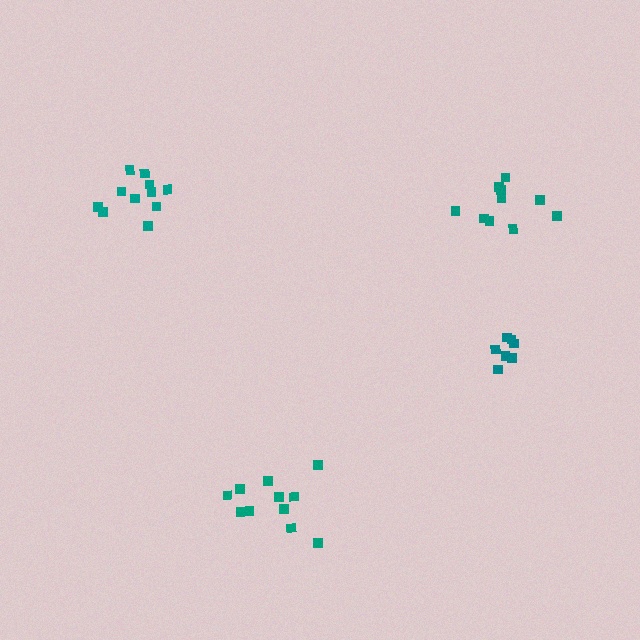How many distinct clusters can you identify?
There are 4 distinct clusters.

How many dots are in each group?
Group 1: 10 dots, Group 2: 11 dots, Group 3: 7 dots, Group 4: 11 dots (39 total).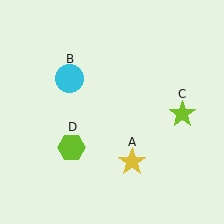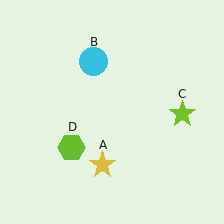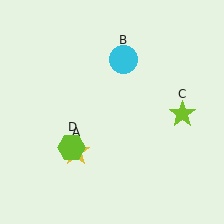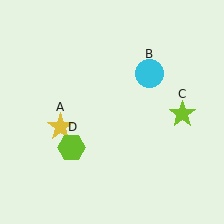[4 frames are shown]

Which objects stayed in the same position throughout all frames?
Lime star (object C) and lime hexagon (object D) remained stationary.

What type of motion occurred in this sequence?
The yellow star (object A), cyan circle (object B) rotated clockwise around the center of the scene.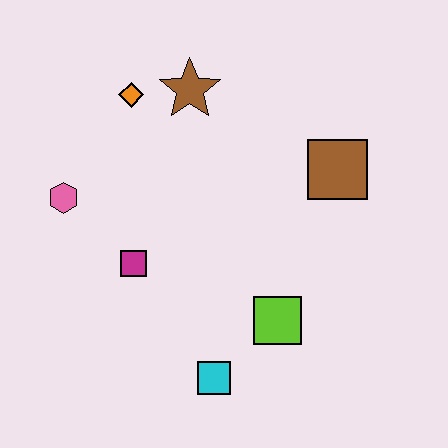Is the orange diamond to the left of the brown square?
Yes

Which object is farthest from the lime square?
The orange diamond is farthest from the lime square.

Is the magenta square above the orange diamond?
No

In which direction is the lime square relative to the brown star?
The lime square is below the brown star.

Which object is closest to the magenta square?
The pink hexagon is closest to the magenta square.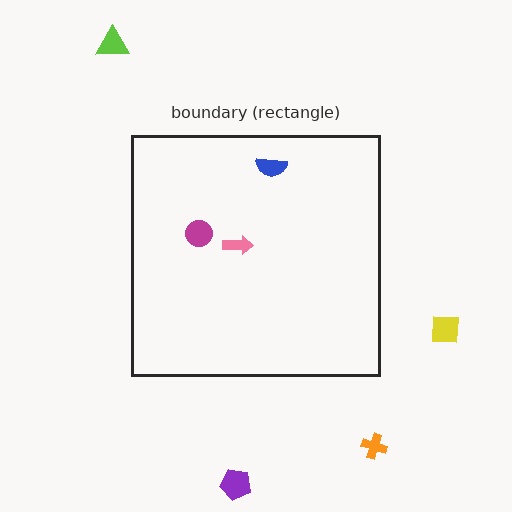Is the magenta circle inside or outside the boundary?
Inside.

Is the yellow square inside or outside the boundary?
Outside.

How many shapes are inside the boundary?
3 inside, 4 outside.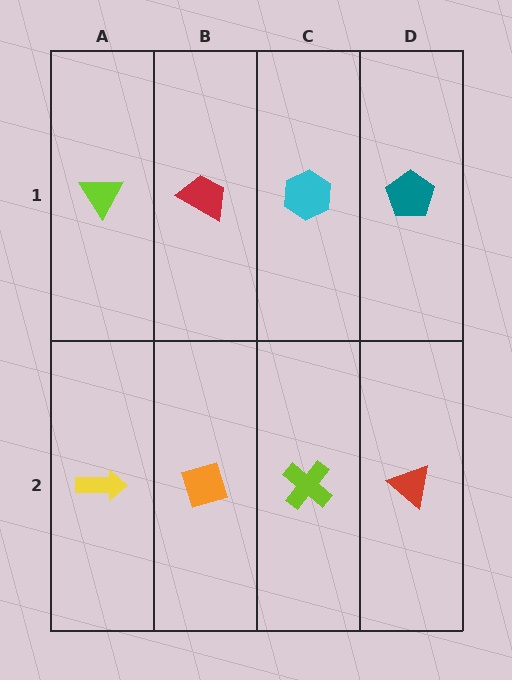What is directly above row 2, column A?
A lime triangle.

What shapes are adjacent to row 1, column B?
An orange diamond (row 2, column B), a lime triangle (row 1, column A), a cyan hexagon (row 1, column C).